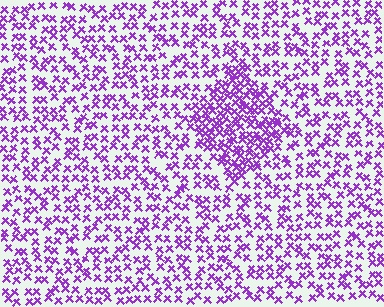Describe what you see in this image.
The image contains small purple elements arranged at two different densities. A diamond-shaped region is visible where the elements are more densely packed than the surrounding area.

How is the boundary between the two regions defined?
The boundary is defined by a change in element density (approximately 2.0x ratio). All elements are the same color, size, and shape.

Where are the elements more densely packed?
The elements are more densely packed inside the diamond boundary.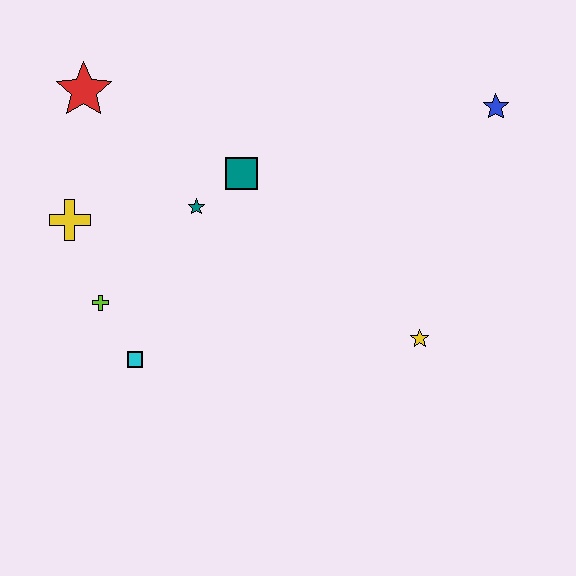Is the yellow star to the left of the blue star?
Yes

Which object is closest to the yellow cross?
The lime cross is closest to the yellow cross.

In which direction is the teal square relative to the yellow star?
The teal square is to the left of the yellow star.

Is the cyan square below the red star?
Yes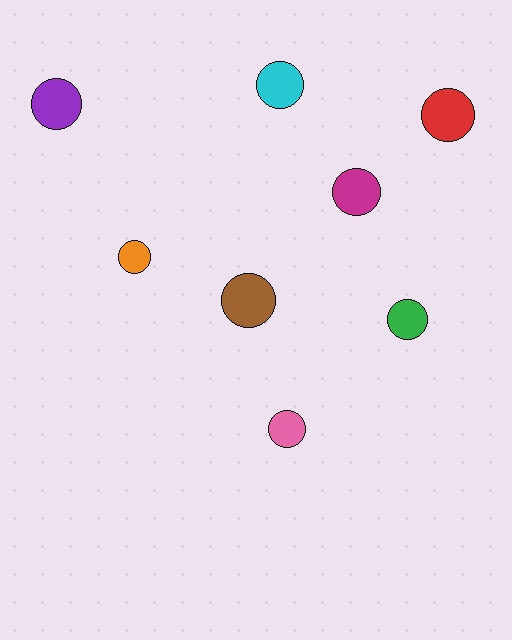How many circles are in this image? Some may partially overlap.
There are 8 circles.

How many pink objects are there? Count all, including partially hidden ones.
There is 1 pink object.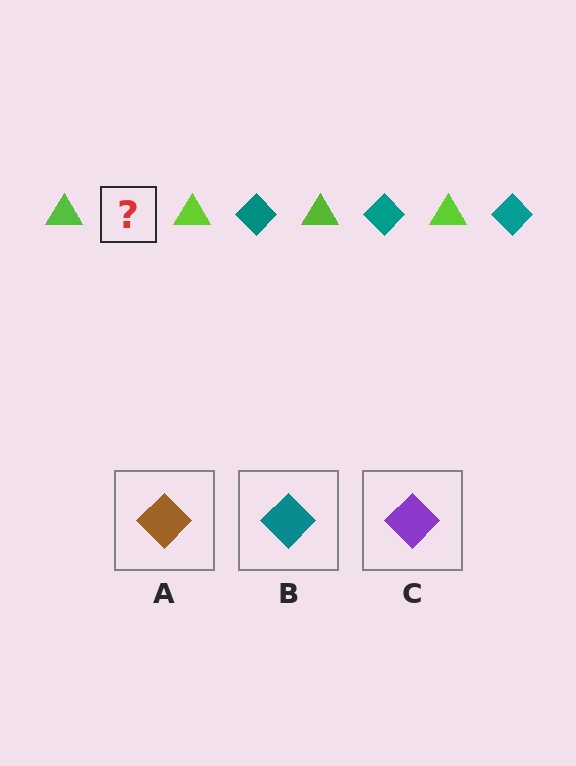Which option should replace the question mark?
Option B.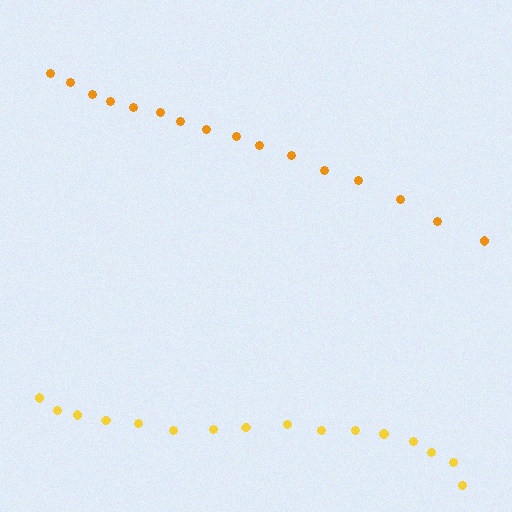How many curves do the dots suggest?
There are 2 distinct paths.